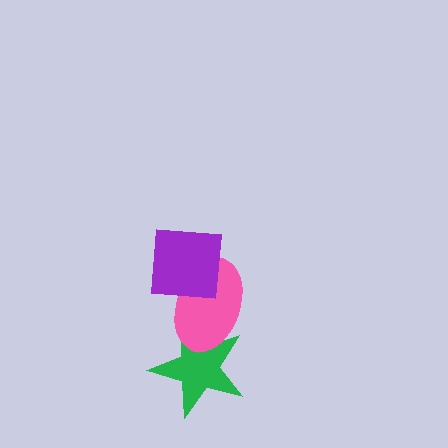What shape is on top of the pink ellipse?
The purple square is on top of the pink ellipse.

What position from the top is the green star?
The green star is 3rd from the top.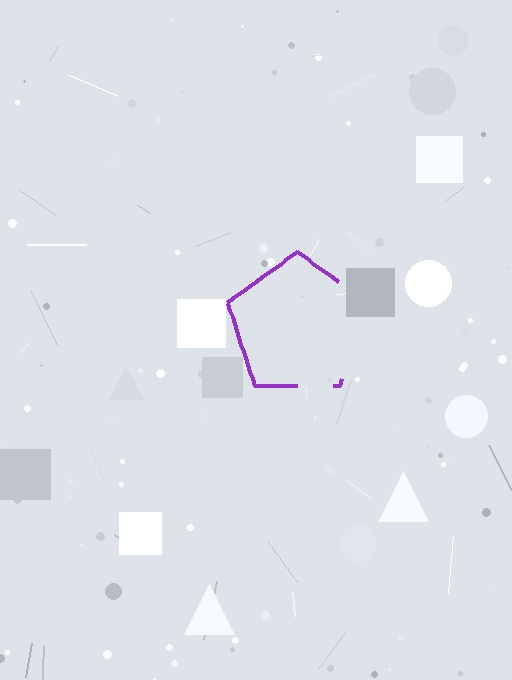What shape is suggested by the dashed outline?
The dashed outline suggests a pentagon.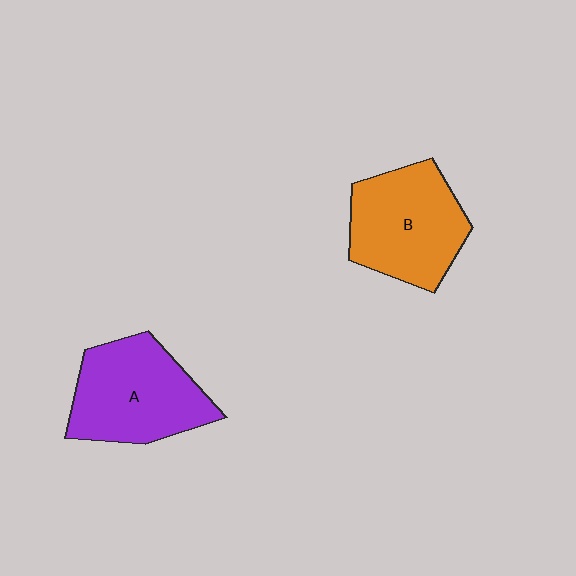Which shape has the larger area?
Shape A (purple).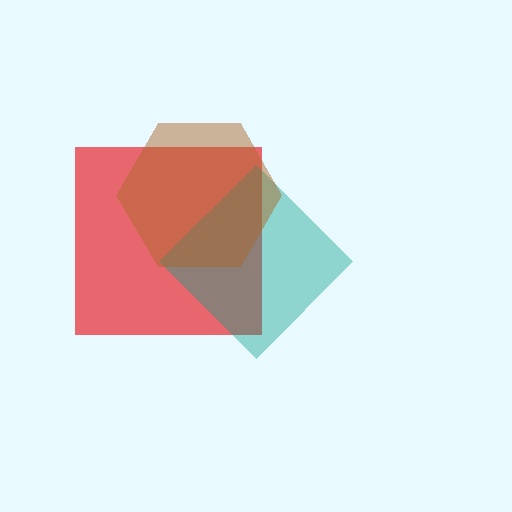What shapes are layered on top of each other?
The layered shapes are: a red square, a teal diamond, a brown hexagon.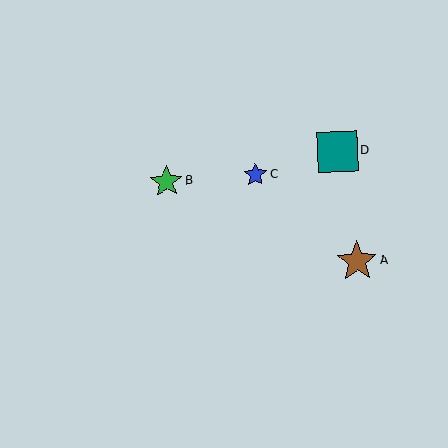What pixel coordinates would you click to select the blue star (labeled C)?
Click at (255, 175) to select the blue star C.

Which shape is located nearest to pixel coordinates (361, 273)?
The brown star (labeled A) at (357, 261) is nearest to that location.